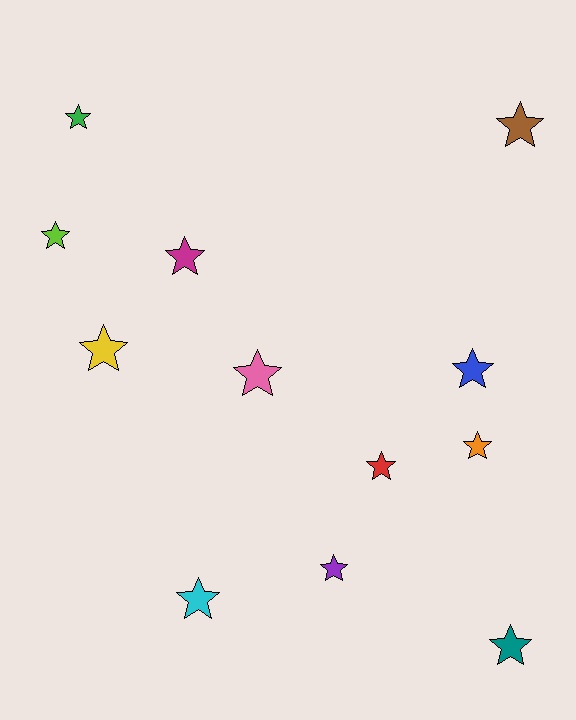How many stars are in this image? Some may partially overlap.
There are 12 stars.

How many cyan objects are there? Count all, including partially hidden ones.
There is 1 cyan object.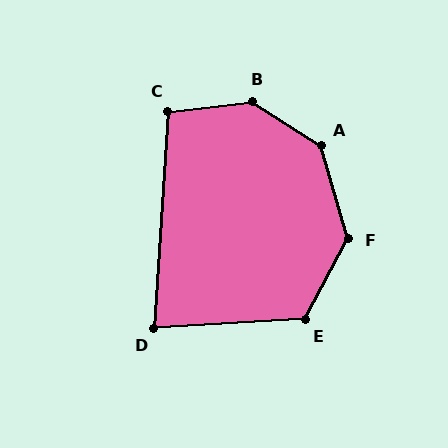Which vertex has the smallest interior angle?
D, at approximately 83 degrees.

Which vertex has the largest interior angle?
B, at approximately 141 degrees.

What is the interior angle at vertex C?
Approximately 100 degrees (obtuse).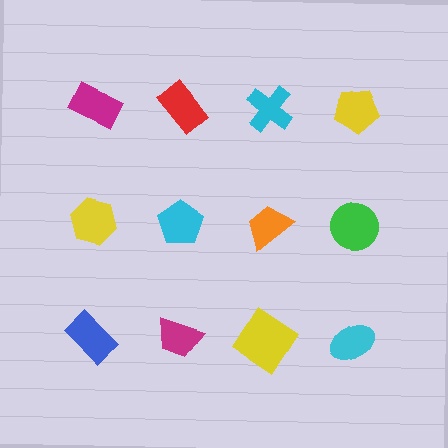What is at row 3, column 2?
A magenta trapezoid.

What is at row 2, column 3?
An orange trapezoid.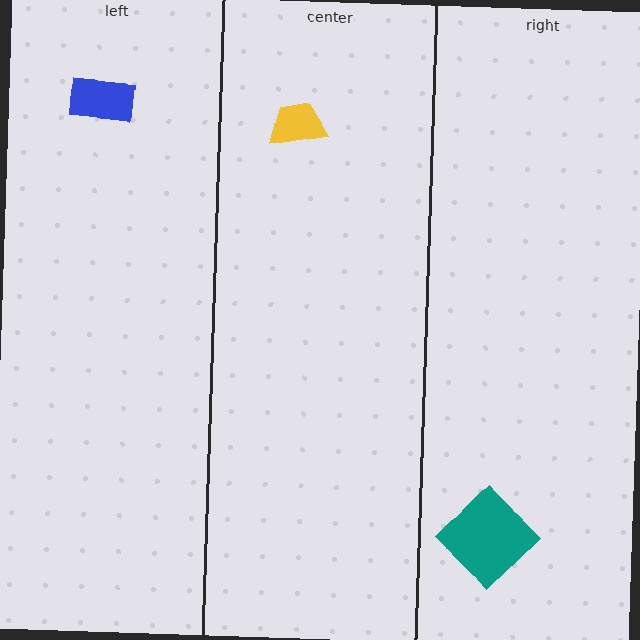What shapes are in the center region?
The yellow trapezoid.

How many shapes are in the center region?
1.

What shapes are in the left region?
The blue rectangle.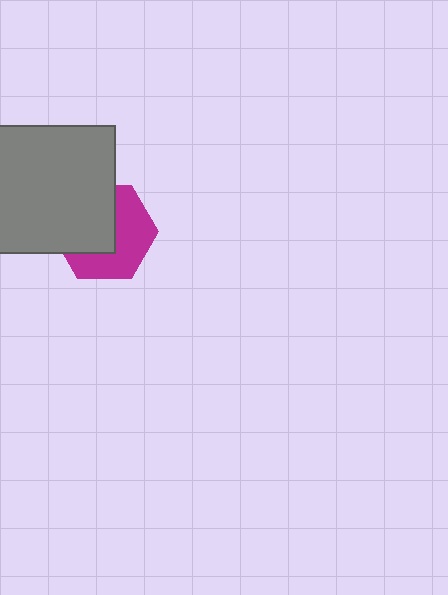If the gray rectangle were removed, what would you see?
You would see the complete magenta hexagon.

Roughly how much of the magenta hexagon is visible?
About half of it is visible (roughly 52%).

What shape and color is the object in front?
The object in front is a gray rectangle.